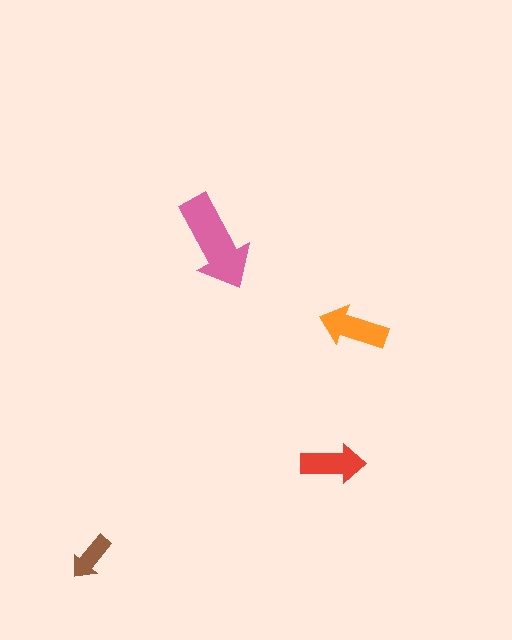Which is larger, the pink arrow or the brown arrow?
The pink one.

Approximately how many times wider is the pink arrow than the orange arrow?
About 1.5 times wider.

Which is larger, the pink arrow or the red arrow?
The pink one.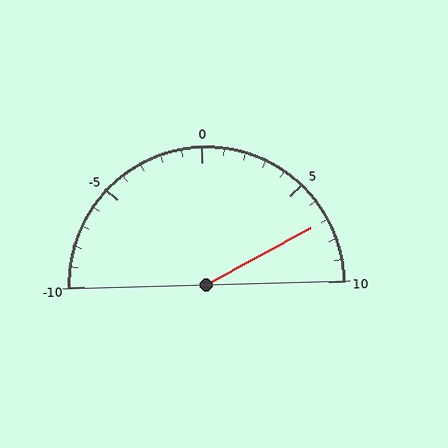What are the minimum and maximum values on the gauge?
The gauge ranges from -10 to 10.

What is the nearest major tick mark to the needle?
The nearest major tick mark is 5.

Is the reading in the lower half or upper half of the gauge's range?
The reading is in the upper half of the range (-10 to 10).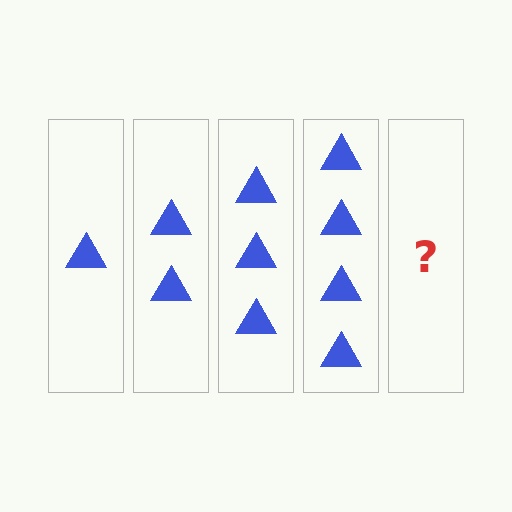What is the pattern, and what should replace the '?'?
The pattern is that each step adds one more triangle. The '?' should be 5 triangles.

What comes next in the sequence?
The next element should be 5 triangles.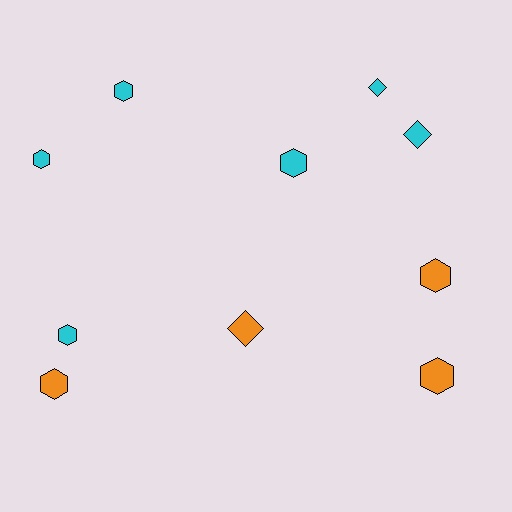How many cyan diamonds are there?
There are 2 cyan diamonds.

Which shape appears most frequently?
Hexagon, with 7 objects.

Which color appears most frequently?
Cyan, with 6 objects.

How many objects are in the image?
There are 10 objects.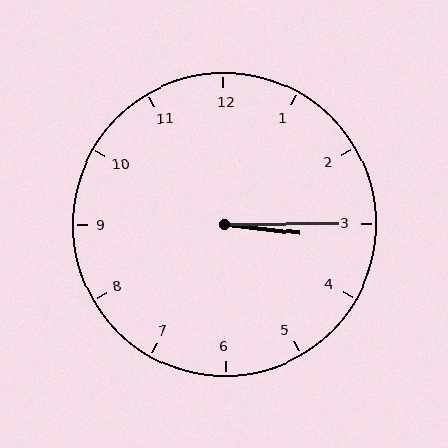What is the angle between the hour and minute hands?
Approximately 8 degrees.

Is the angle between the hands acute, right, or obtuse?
It is acute.